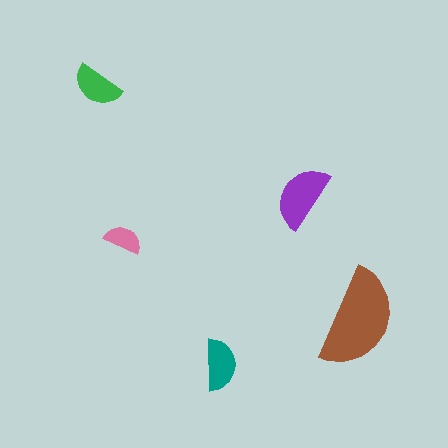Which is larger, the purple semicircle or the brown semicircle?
The brown one.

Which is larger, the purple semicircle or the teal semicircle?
The purple one.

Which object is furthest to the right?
The brown semicircle is rightmost.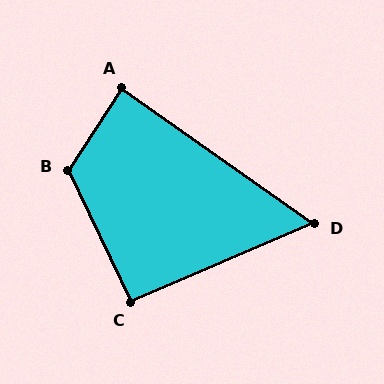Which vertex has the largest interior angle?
B, at approximately 122 degrees.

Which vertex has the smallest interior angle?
D, at approximately 58 degrees.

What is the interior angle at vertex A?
Approximately 88 degrees (approximately right).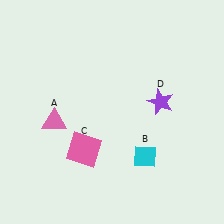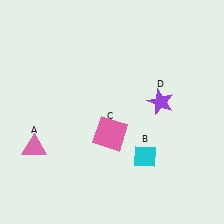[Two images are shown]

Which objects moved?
The objects that moved are: the pink triangle (A), the pink square (C).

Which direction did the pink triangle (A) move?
The pink triangle (A) moved down.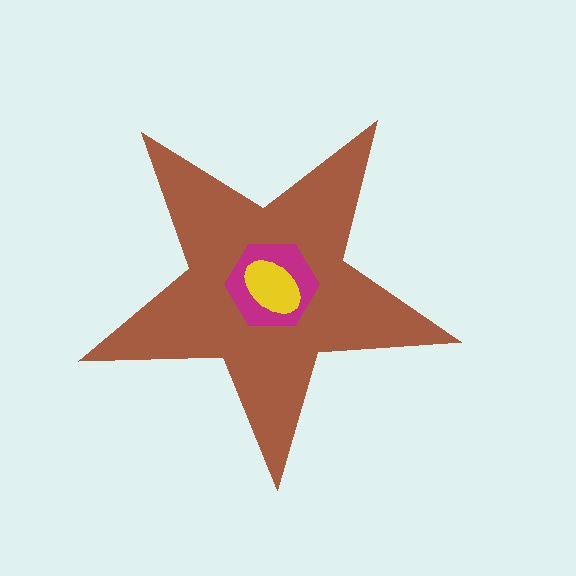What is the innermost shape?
The yellow ellipse.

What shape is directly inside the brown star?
The magenta hexagon.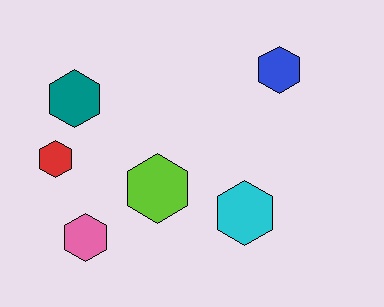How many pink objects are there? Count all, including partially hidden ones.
There is 1 pink object.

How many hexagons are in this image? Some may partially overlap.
There are 6 hexagons.